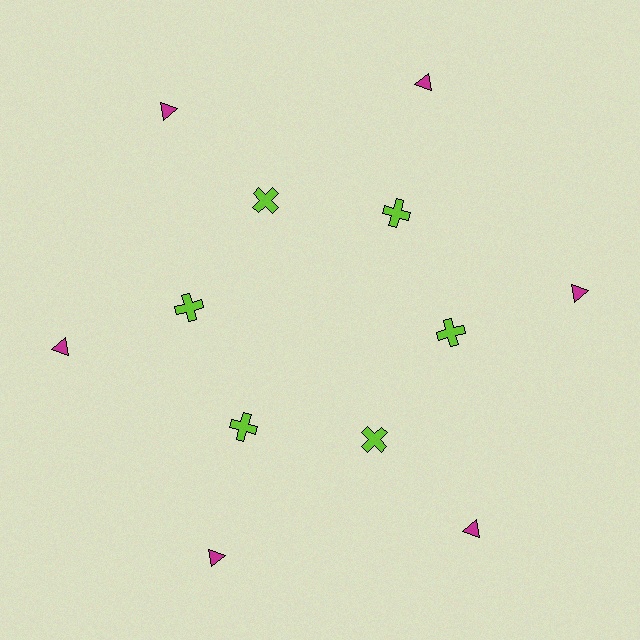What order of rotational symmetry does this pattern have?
This pattern has 6-fold rotational symmetry.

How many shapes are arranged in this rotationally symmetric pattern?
There are 12 shapes, arranged in 6 groups of 2.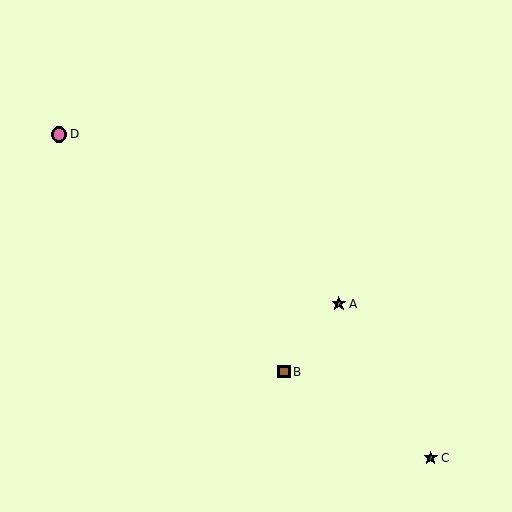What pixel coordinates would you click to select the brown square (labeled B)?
Click at (284, 372) to select the brown square B.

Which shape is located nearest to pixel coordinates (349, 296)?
The brown star (labeled A) at (339, 304) is nearest to that location.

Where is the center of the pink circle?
The center of the pink circle is at (59, 134).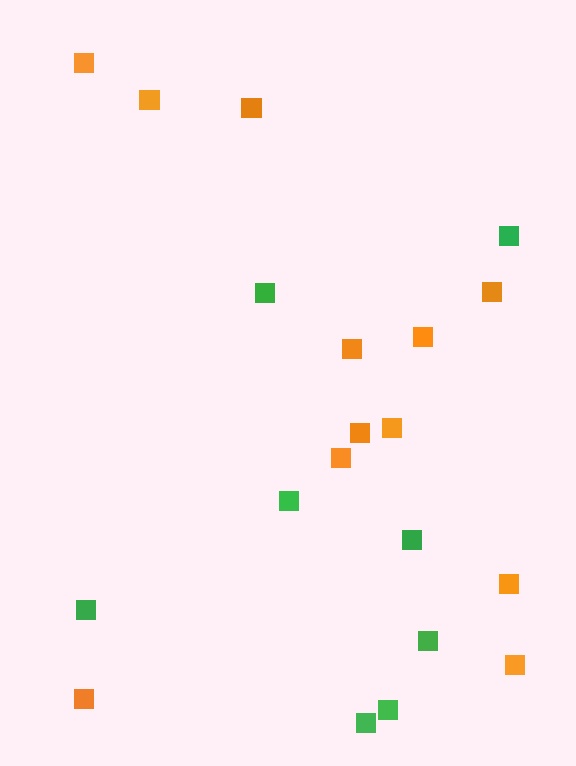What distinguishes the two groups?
There are 2 groups: one group of orange squares (12) and one group of green squares (8).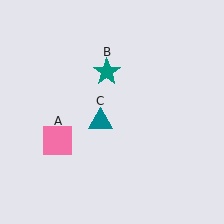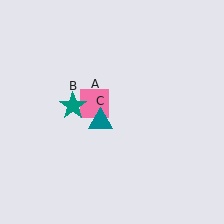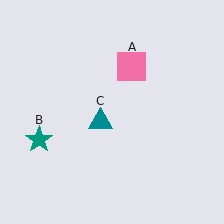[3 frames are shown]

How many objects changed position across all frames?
2 objects changed position: pink square (object A), teal star (object B).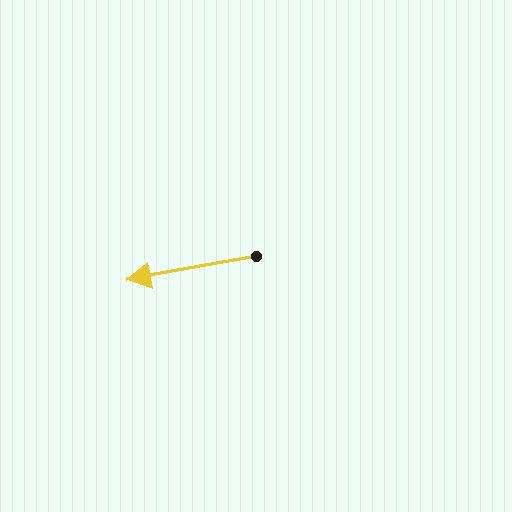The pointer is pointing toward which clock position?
Roughly 9 o'clock.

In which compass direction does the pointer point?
West.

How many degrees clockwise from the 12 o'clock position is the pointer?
Approximately 260 degrees.